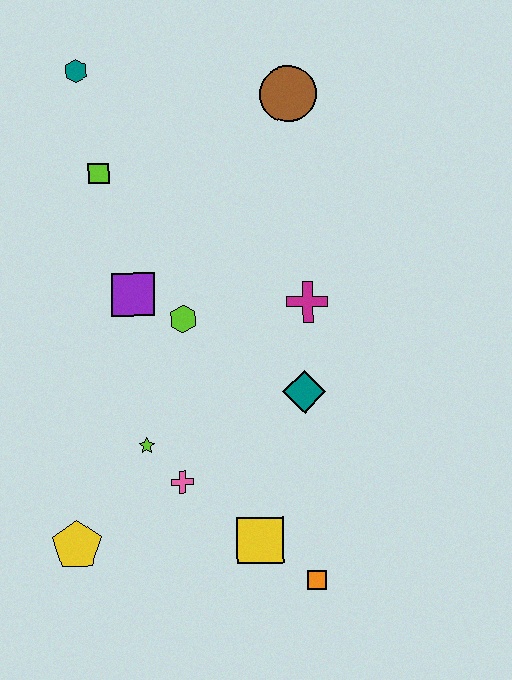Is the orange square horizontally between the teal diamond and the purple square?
No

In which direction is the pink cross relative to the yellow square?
The pink cross is to the left of the yellow square.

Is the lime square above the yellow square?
Yes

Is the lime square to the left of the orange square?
Yes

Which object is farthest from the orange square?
The teal hexagon is farthest from the orange square.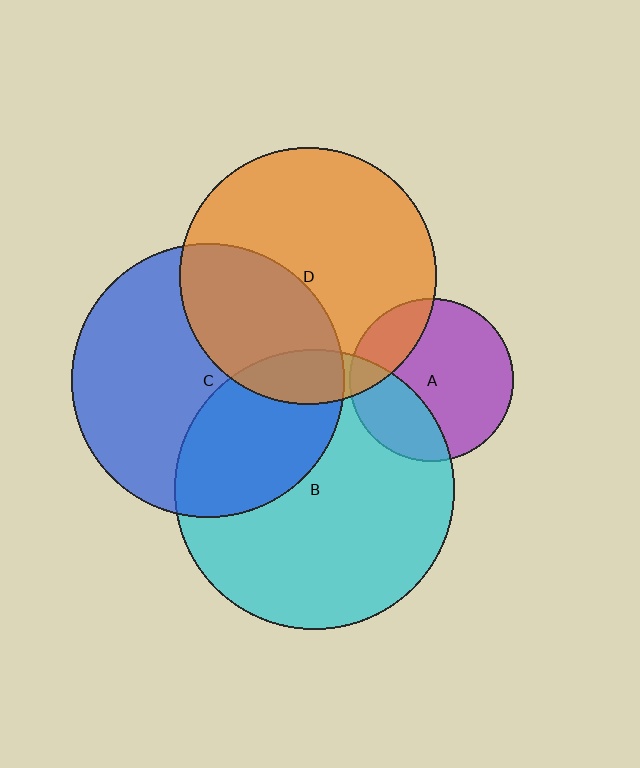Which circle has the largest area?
Circle B (cyan).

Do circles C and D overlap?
Yes.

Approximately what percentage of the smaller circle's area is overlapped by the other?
Approximately 35%.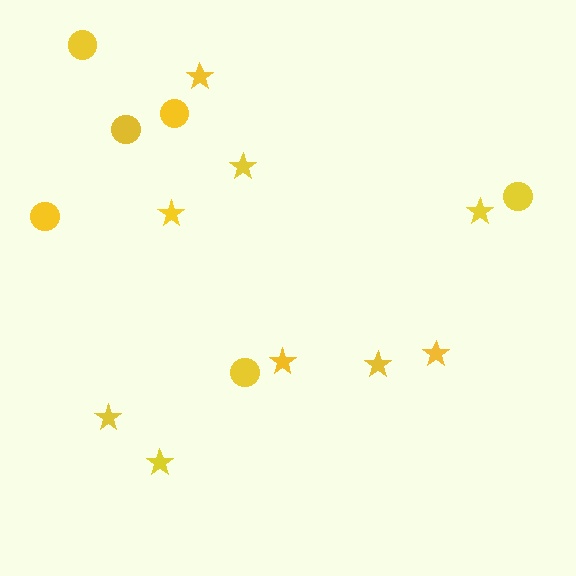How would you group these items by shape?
There are 2 groups: one group of circles (6) and one group of stars (9).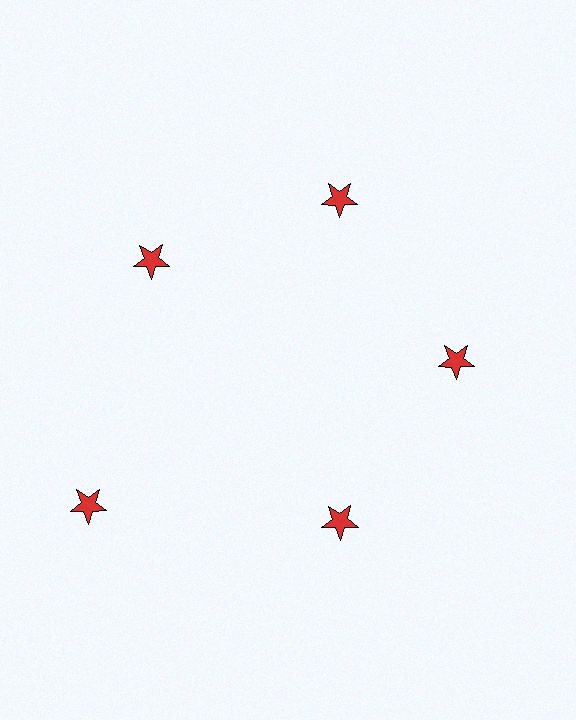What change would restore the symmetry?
The symmetry would be restored by moving it inward, back onto the ring so that all 5 stars sit at equal angles and equal distance from the center.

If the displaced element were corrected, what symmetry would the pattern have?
It would have 5-fold rotational symmetry — the pattern would map onto itself every 72 degrees.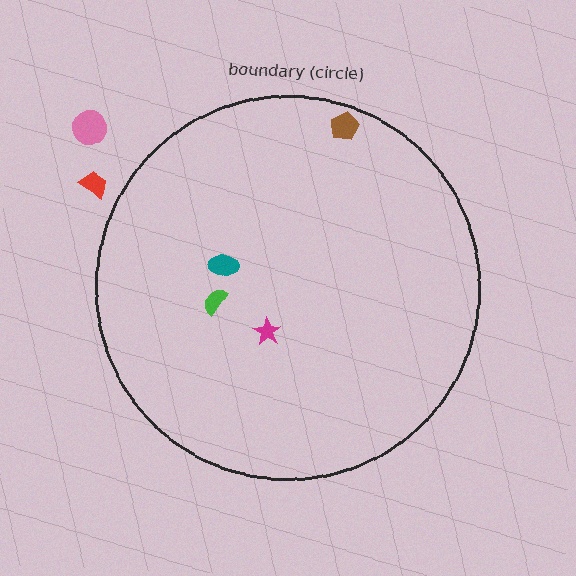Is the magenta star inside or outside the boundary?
Inside.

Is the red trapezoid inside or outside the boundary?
Outside.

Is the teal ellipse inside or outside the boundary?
Inside.